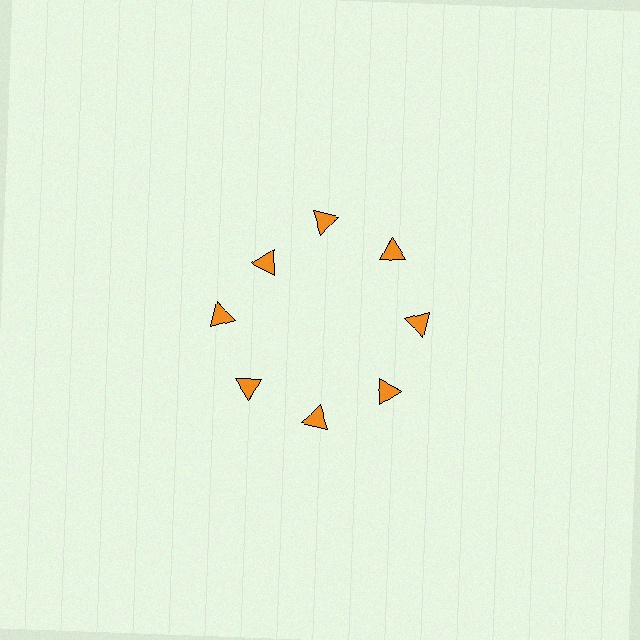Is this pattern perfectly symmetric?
No. The 8 orange triangles are arranged in a ring, but one element near the 10 o'clock position is pulled inward toward the center, breaking the 8-fold rotational symmetry.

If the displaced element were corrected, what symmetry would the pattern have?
It would have 8-fold rotational symmetry — the pattern would map onto itself every 45 degrees.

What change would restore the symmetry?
The symmetry would be restored by moving it outward, back onto the ring so that all 8 triangles sit at equal angles and equal distance from the center.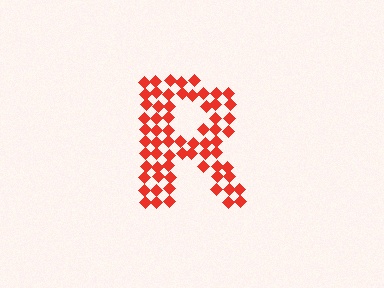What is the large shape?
The large shape is the letter R.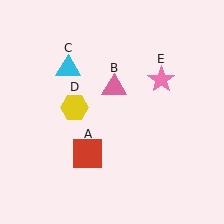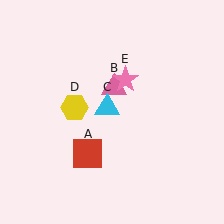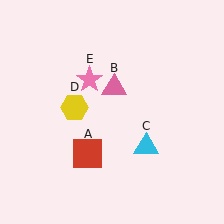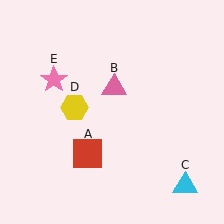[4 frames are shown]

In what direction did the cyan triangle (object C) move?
The cyan triangle (object C) moved down and to the right.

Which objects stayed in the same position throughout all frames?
Red square (object A) and pink triangle (object B) and yellow hexagon (object D) remained stationary.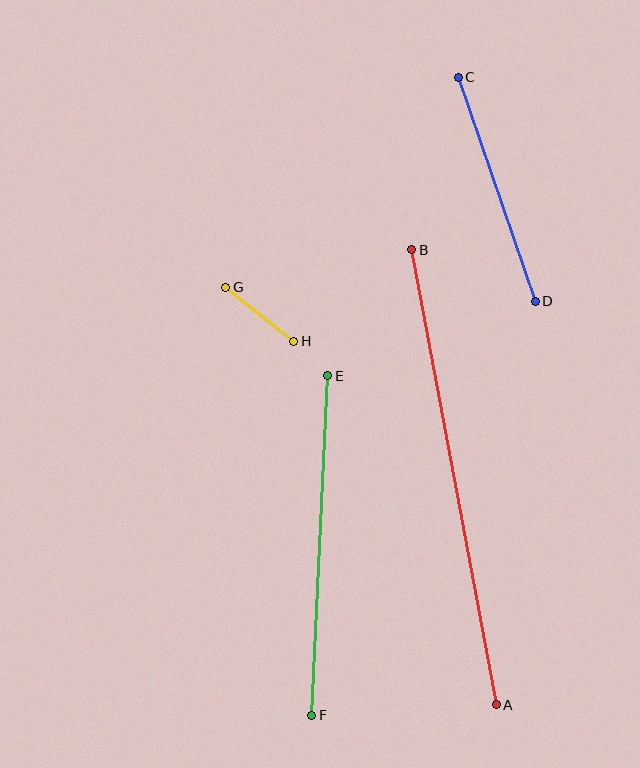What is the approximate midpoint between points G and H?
The midpoint is at approximately (260, 314) pixels.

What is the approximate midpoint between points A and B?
The midpoint is at approximately (454, 477) pixels.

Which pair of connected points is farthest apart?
Points A and B are farthest apart.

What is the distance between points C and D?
The distance is approximately 237 pixels.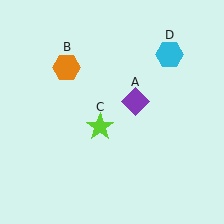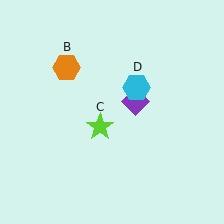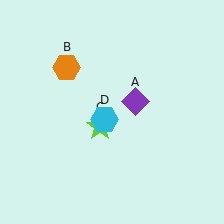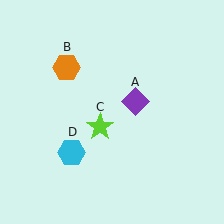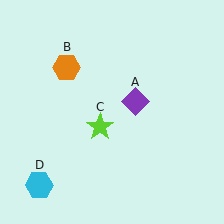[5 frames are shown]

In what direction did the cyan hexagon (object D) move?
The cyan hexagon (object D) moved down and to the left.